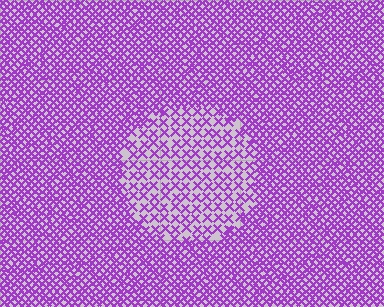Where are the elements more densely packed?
The elements are more densely packed outside the circle boundary.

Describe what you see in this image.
The image contains small purple elements arranged at two different densities. A circle-shaped region is visible where the elements are less densely packed than the surrounding area.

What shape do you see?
I see a circle.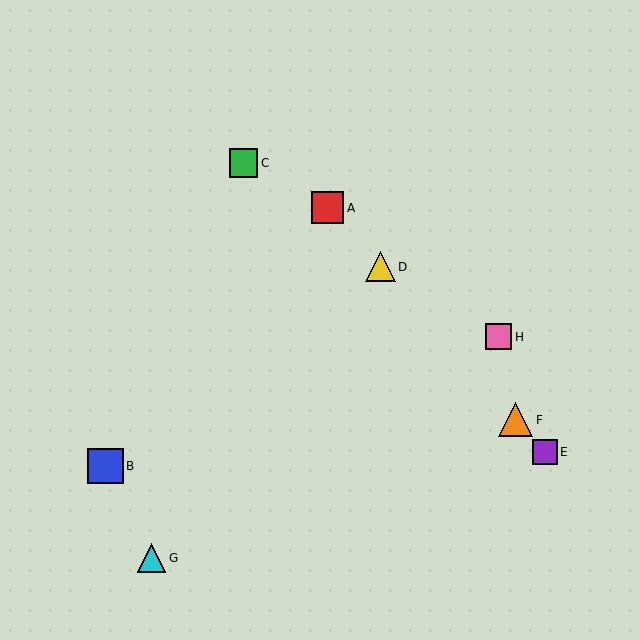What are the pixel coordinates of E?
Object E is at (545, 452).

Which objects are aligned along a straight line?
Objects A, D, E, F are aligned along a straight line.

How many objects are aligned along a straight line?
4 objects (A, D, E, F) are aligned along a straight line.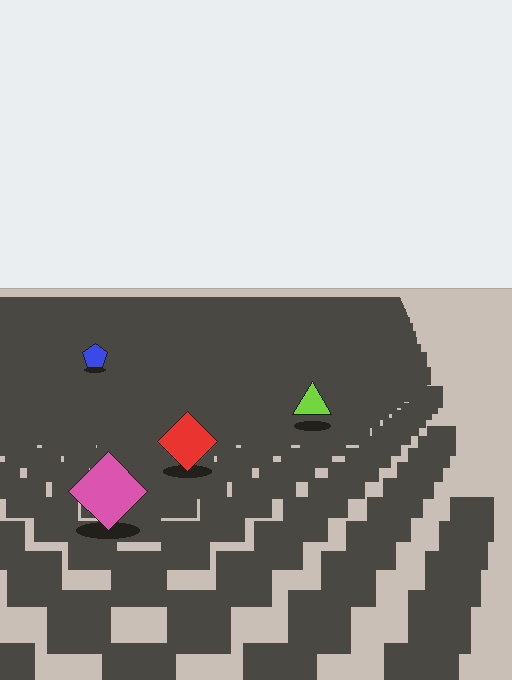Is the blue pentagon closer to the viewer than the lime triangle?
No. The lime triangle is closer — you can tell from the texture gradient: the ground texture is coarser near it.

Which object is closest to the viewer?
The pink diamond is closest. The texture marks near it are larger and more spread out.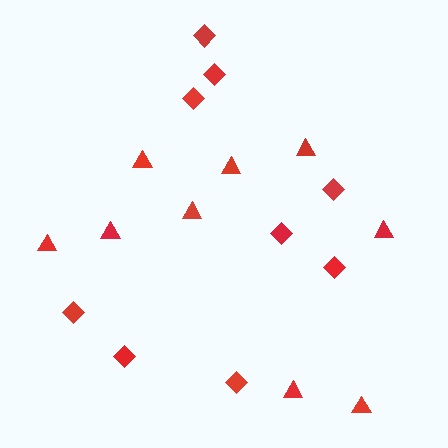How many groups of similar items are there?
There are 2 groups: one group of diamonds (9) and one group of triangles (9).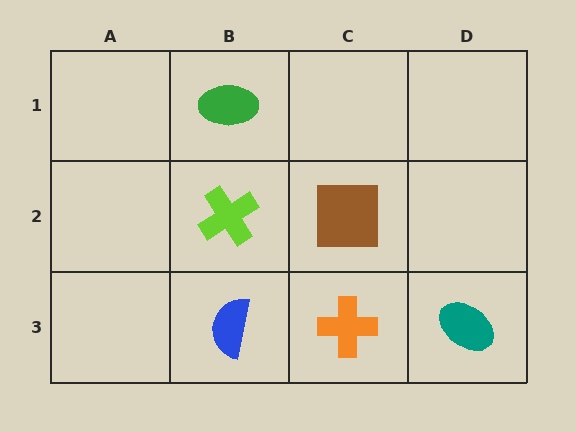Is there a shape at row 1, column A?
No, that cell is empty.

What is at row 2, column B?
A lime cross.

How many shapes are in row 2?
2 shapes.